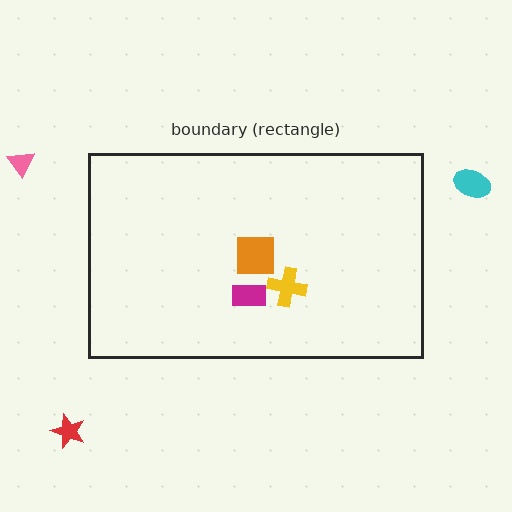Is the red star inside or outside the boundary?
Outside.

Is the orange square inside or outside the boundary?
Inside.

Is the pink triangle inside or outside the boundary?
Outside.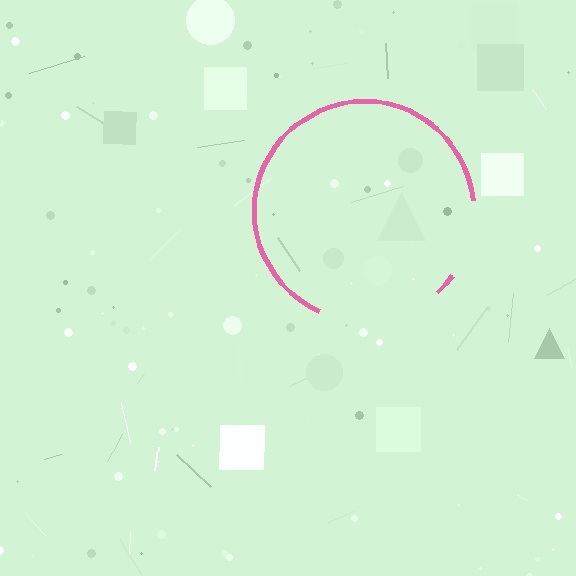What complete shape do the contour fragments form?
The contour fragments form a circle.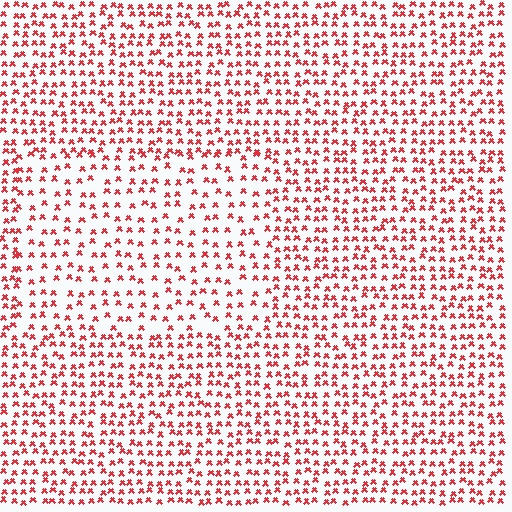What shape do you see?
I see a rectangle.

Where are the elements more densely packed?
The elements are more densely packed outside the rectangle boundary.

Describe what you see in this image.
The image contains small red elements arranged at two different densities. A rectangle-shaped region is visible where the elements are less densely packed than the surrounding area.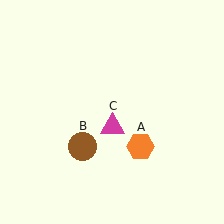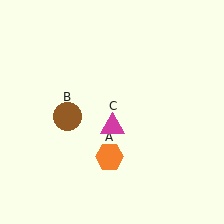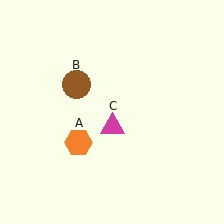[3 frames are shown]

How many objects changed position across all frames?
2 objects changed position: orange hexagon (object A), brown circle (object B).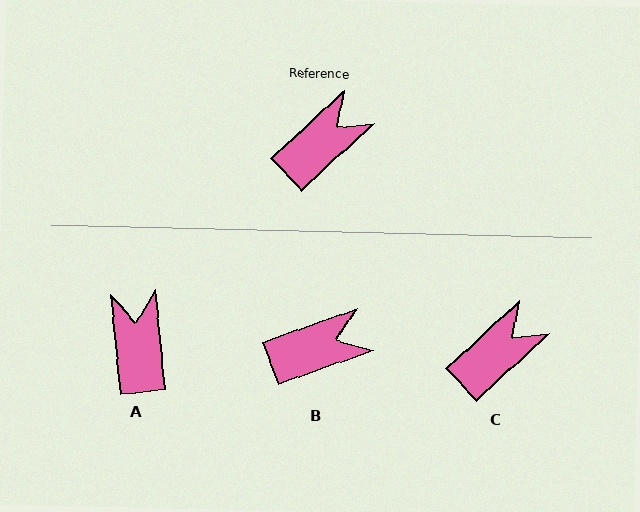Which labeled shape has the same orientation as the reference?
C.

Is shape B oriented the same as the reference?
No, it is off by about 23 degrees.